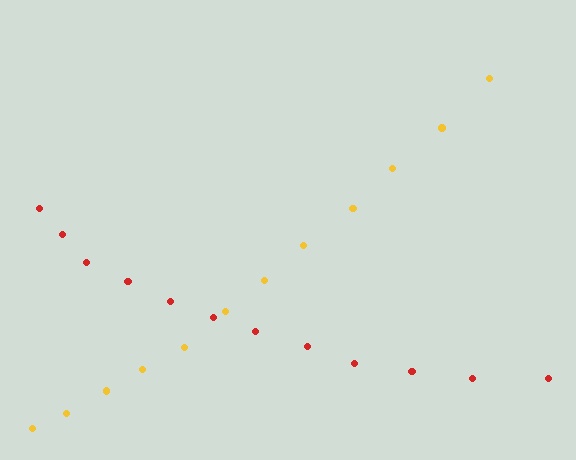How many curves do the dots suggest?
There are 2 distinct paths.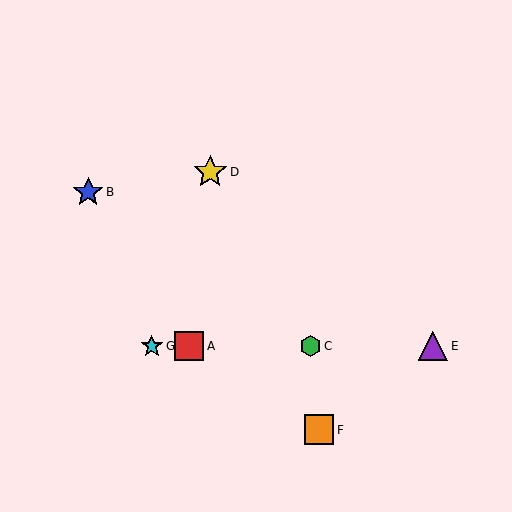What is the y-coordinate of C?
Object C is at y≈346.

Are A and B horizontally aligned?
No, A is at y≈346 and B is at y≈192.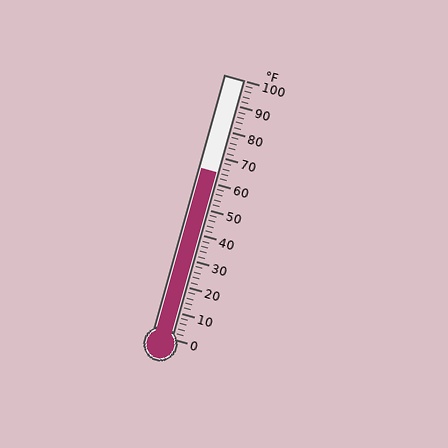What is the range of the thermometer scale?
The thermometer scale ranges from 0°F to 100°F.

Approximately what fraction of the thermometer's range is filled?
The thermometer is filled to approximately 65% of its range.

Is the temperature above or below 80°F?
The temperature is below 80°F.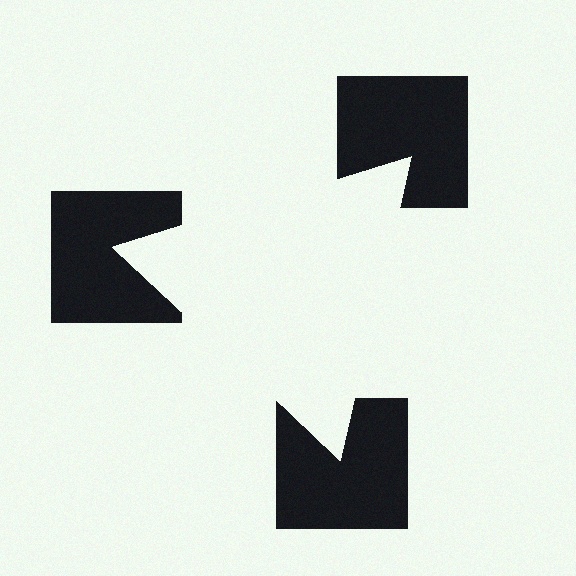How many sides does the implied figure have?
3 sides.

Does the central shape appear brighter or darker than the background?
It typically appears slightly brighter than the background, even though no actual brightness change is drawn.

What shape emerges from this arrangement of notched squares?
An illusory triangle — its edges are inferred from the aligned wedge cuts in the notched squares, not physically drawn.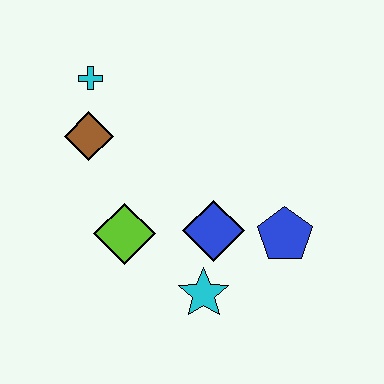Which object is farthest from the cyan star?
The cyan cross is farthest from the cyan star.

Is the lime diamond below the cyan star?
No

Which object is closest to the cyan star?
The blue diamond is closest to the cyan star.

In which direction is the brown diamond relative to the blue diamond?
The brown diamond is to the left of the blue diamond.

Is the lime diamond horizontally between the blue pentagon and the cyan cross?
Yes